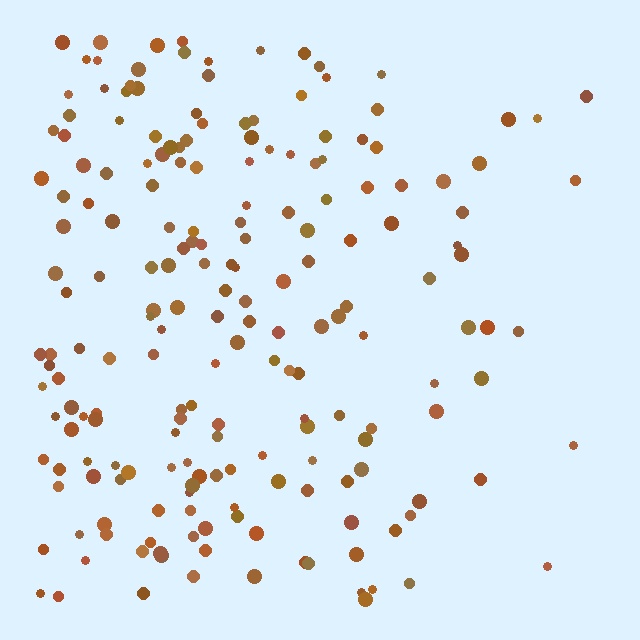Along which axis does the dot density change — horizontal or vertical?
Horizontal.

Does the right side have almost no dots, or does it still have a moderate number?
Still a moderate number, just noticeably fewer than the left.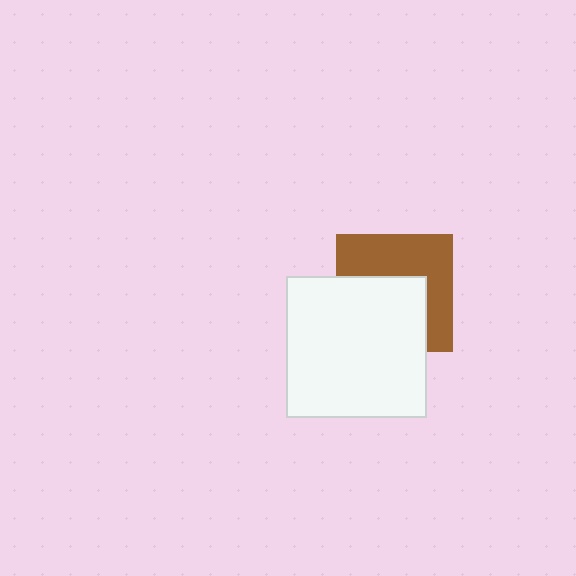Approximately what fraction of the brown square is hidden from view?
Roughly 50% of the brown square is hidden behind the white square.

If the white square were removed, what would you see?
You would see the complete brown square.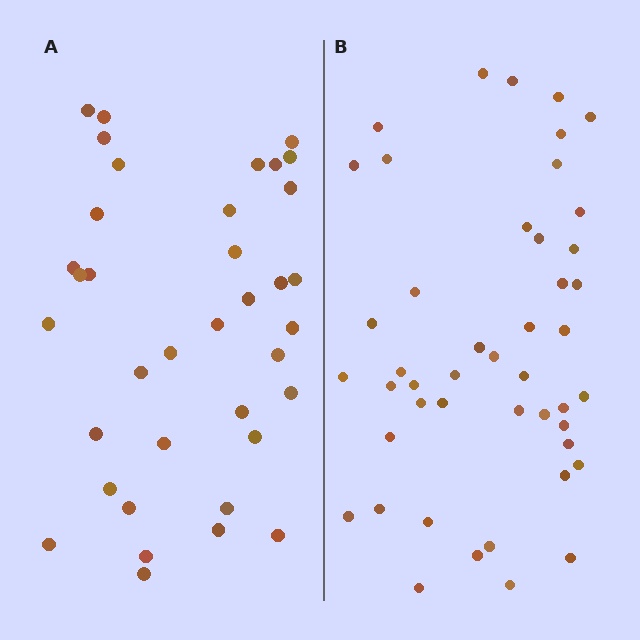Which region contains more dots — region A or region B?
Region B (the right region) has more dots.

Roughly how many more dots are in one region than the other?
Region B has roughly 8 or so more dots than region A.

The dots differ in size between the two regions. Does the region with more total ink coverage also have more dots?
No. Region A has more total ink coverage because its dots are larger, but region B actually contains more individual dots. Total area can be misleading — the number of items is what matters here.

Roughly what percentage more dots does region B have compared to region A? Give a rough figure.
About 25% more.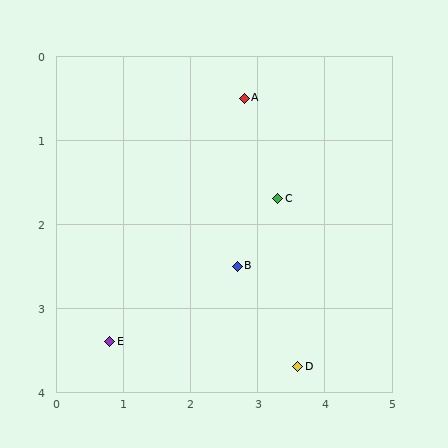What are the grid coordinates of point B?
Point B is at approximately (2.7, 2.5).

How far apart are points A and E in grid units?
Points A and E are about 3.5 grid units apart.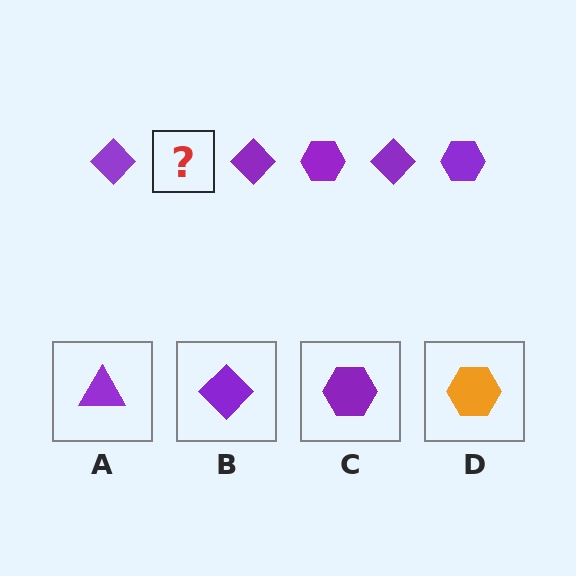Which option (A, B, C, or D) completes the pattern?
C.